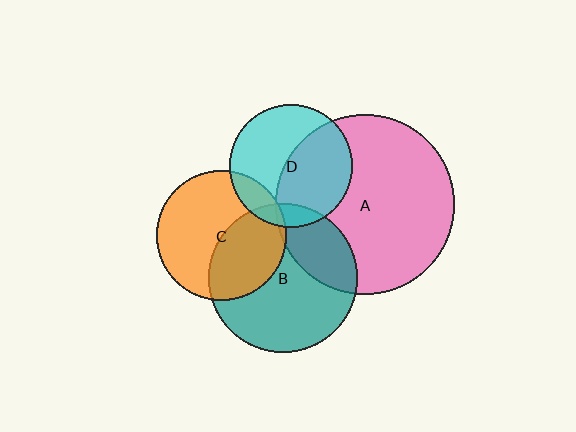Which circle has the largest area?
Circle A (pink).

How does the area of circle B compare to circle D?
Approximately 1.5 times.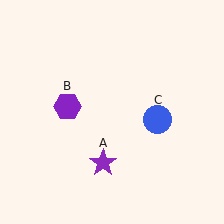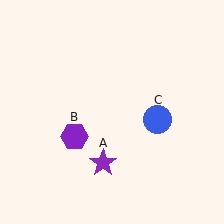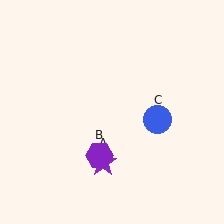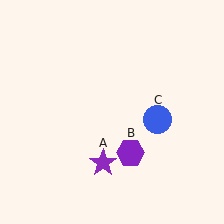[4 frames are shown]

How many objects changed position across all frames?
1 object changed position: purple hexagon (object B).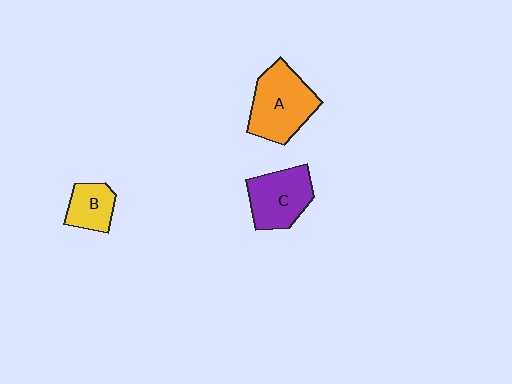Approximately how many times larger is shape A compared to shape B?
Approximately 2.0 times.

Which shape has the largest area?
Shape A (orange).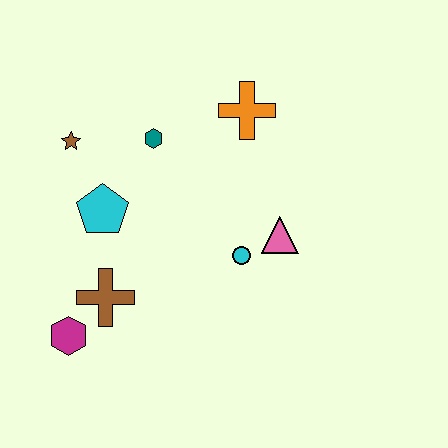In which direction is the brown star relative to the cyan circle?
The brown star is to the left of the cyan circle.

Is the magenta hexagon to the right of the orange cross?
No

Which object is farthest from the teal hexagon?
The magenta hexagon is farthest from the teal hexagon.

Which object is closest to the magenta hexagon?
The brown cross is closest to the magenta hexagon.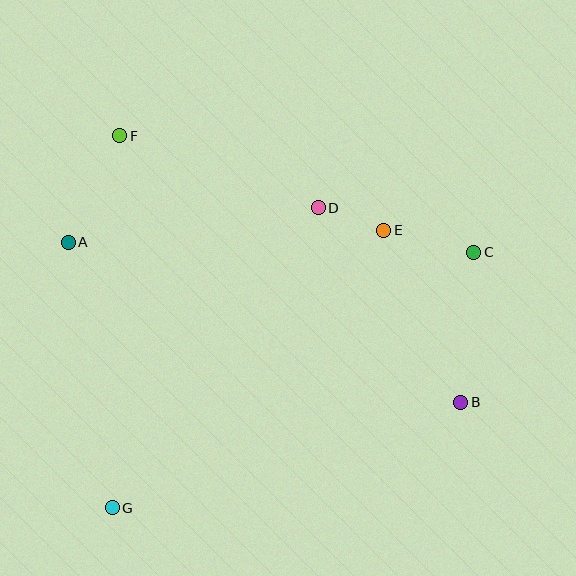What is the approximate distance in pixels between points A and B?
The distance between A and B is approximately 424 pixels.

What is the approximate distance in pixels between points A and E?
The distance between A and E is approximately 316 pixels.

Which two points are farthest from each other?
Points C and G are farthest from each other.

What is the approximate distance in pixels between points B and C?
The distance between B and C is approximately 151 pixels.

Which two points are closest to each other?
Points D and E are closest to each other.